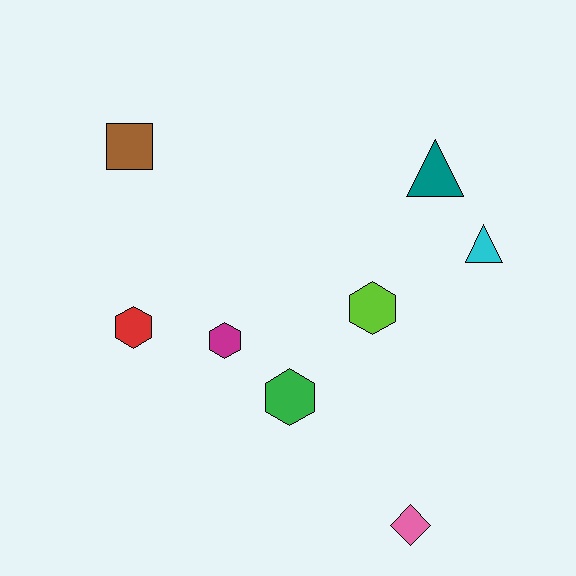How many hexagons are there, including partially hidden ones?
There are 4 hexagons.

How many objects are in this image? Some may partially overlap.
There are 8 objects.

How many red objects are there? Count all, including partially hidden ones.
There is 1 red object.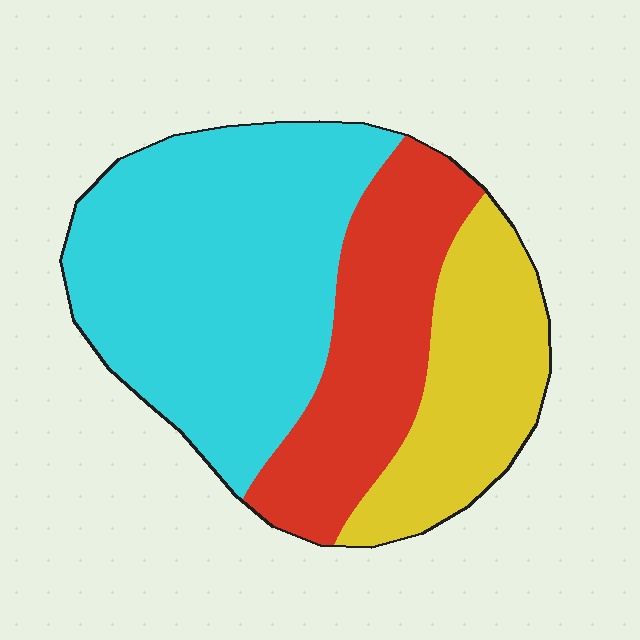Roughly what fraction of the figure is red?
Red covers around 25% of the figure.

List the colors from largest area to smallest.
From largest to smallest: cyan, red, yellow.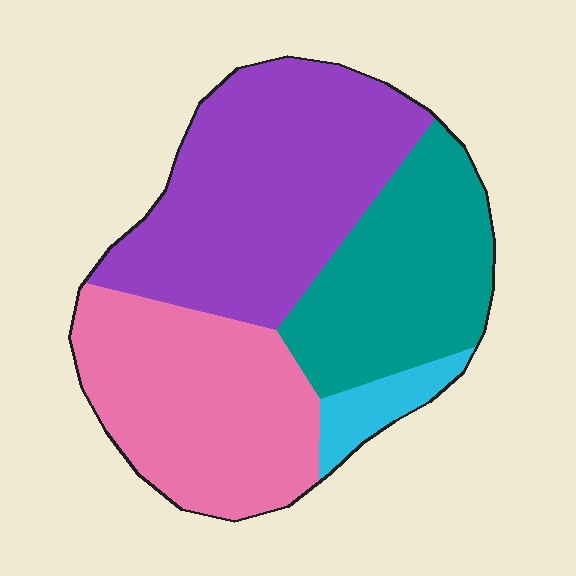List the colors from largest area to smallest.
From largest to smallest: purple, pink, teal, cyan.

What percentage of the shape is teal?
Teal takes up between a quarter and a half of the shape.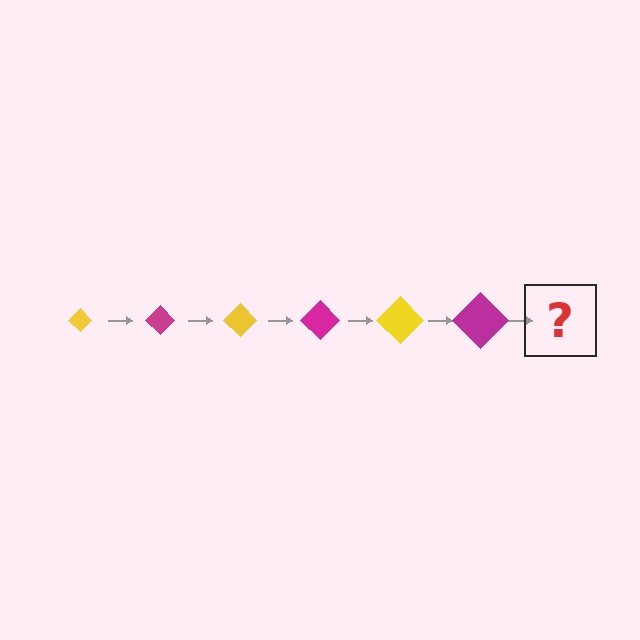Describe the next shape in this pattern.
It should be a yellow diamond, larger than the previous one.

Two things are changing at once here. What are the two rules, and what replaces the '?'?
The two rules are that the diamond grows larger each step and the color cycles through yellow and magenta. The '?' should be a yellow diamond, larger than the previous one.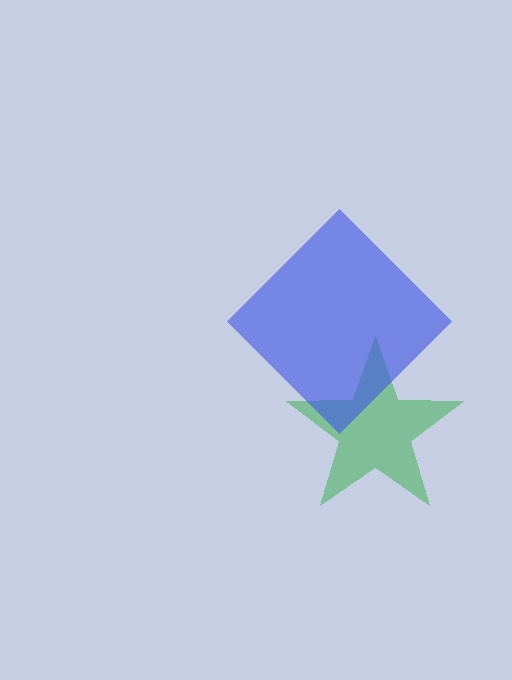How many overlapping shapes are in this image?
There are 2 overlapping shapes in the image.